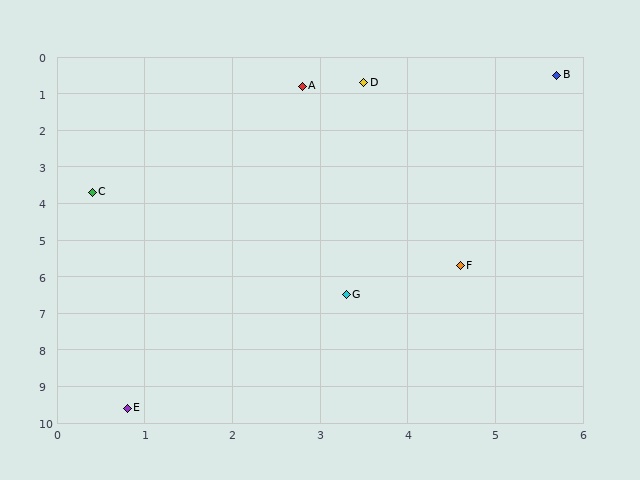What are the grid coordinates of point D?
Point D is at approximately (3.5, 0.7).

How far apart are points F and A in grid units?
Points F and A are about 5.2 grid units apart.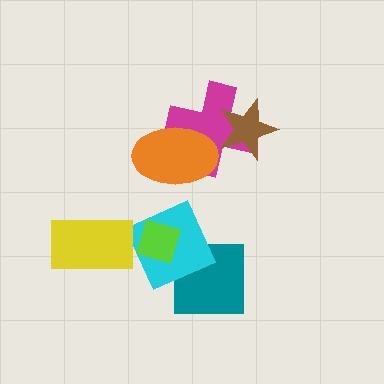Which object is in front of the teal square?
The cyan diamond is in front of the teal square.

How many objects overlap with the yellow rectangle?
1 object overlaps with the yellow rectangle.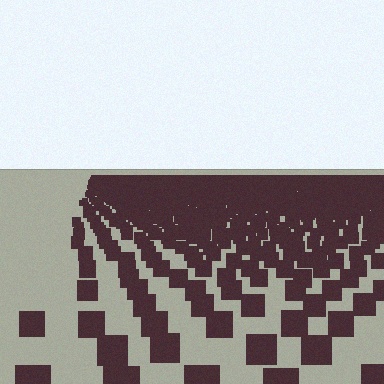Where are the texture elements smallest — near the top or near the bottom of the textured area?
Near the top.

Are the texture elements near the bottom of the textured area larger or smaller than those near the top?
Larger. Near the bottom, elements are closer to the viewer and appear at a bigger on-screen size.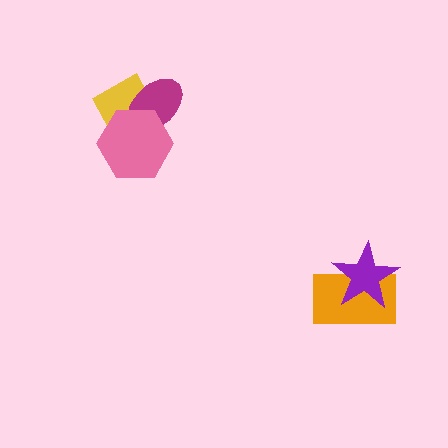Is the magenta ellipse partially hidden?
Yes, it is partially covered by another shape.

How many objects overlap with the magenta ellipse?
2 objects overlap with the magenta ellipse.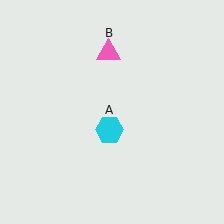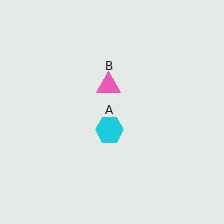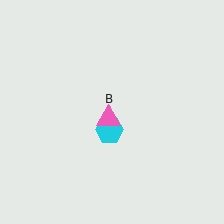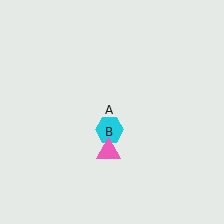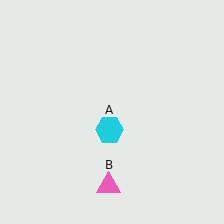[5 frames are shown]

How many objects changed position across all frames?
1 object changed position: pink triangle (object B).